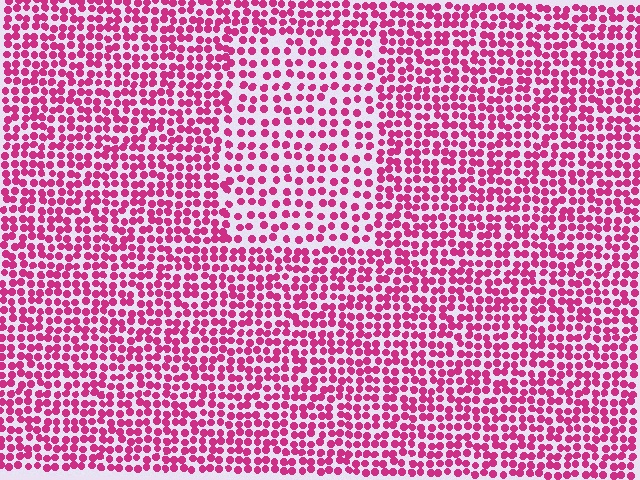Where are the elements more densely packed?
The elements are more densely packed outside the rectangle boundary.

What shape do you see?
I see a rectangle.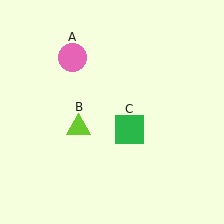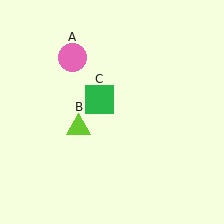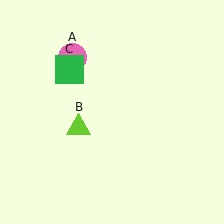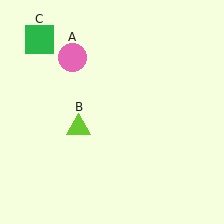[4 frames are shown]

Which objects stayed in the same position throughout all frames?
Pink circle (object A) and lime triangle (object B) remained stationary.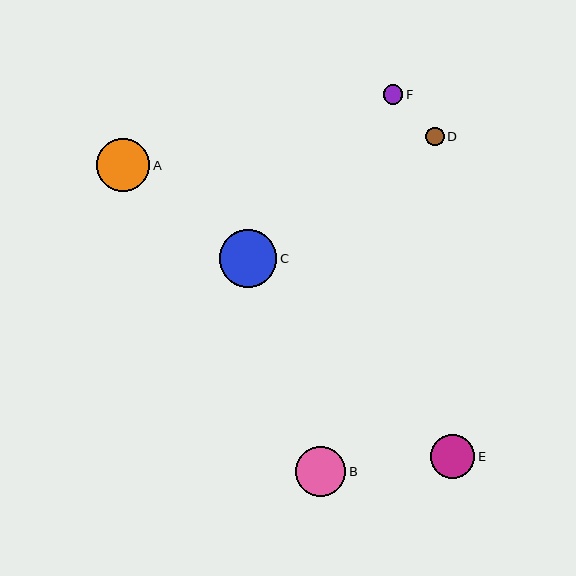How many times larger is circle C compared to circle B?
Circle C is approximately 1.2 times the size of circle B.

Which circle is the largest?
Circle C is the largest with a size of approximately 58 pixels.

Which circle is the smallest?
Circle D is the smallest with a size of approximately 19 pixels.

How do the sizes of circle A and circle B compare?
Circle A and circle B are approximately the same size.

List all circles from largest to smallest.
From largest to smallest: C, A, B, E, F, D.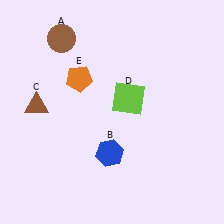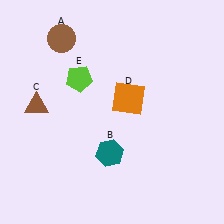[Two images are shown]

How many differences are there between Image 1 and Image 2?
There are 3 differences between the two images.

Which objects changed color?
B changed from blue to teal. D changed from lime to orange. E changed from orange to lime.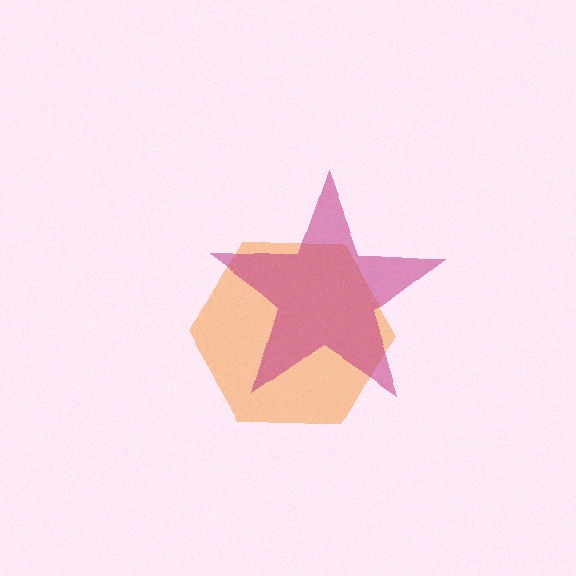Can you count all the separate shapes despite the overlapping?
Yes, there are 2 separate shapes.